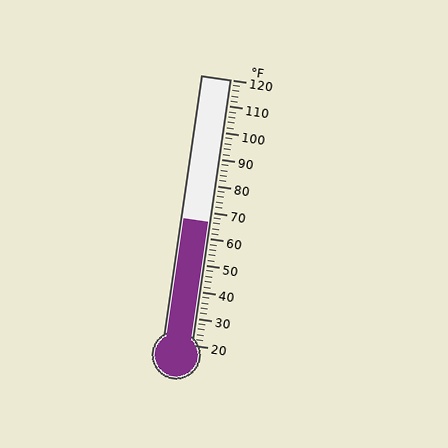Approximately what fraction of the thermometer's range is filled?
The thermometer is filled to approximately 45% of its range.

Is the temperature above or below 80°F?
The temperature is below 80°F.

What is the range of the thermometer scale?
The thermometer scale ranges from 20°F to 120°F.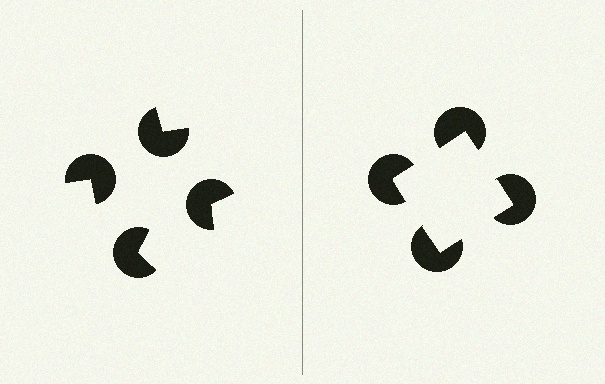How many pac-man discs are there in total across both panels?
8 — 4 on each side.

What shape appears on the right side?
An illusory square.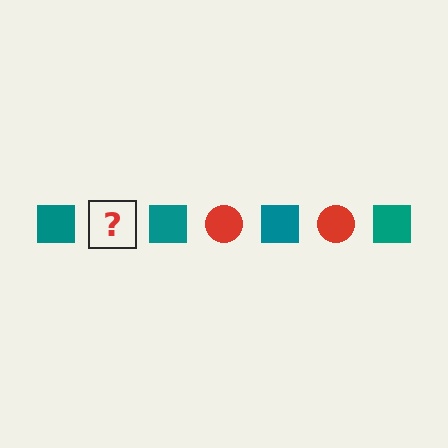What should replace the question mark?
The question mark should be replaced with a red circle.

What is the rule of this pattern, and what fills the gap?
The rule is that the pattern alternates between teal square and red circle. The gap should be filled with a red circle.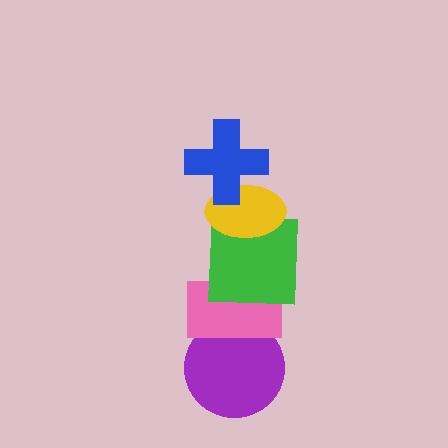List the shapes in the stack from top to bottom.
From top to bottom: the blue cross, the yellow ellipse, the green square, the pink rectangle, the purple circle.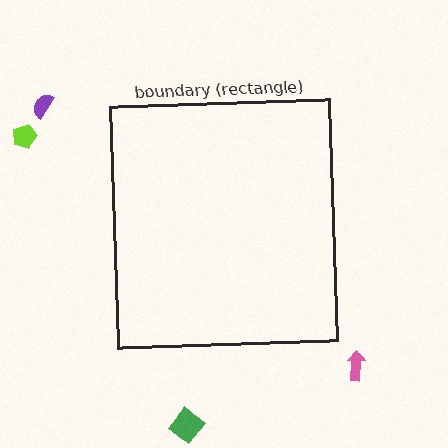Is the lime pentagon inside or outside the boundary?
Outside.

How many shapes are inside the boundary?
0 inside, 4 outside.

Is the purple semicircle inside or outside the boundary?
Outside.